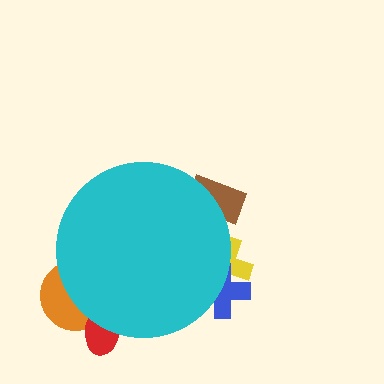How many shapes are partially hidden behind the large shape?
5 shapes are partially hidden.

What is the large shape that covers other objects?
A cyan circle.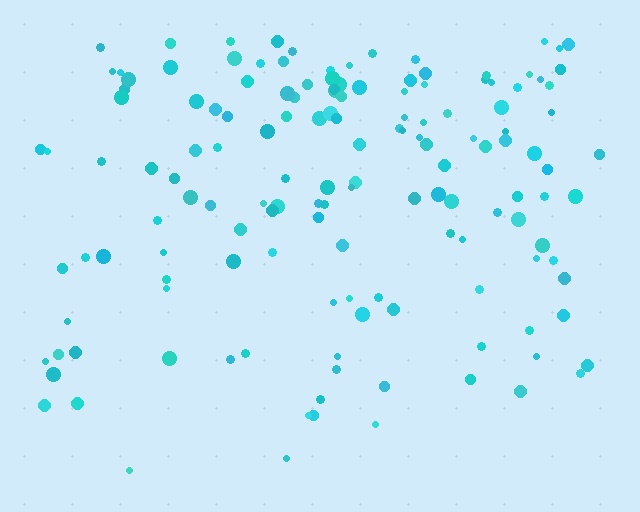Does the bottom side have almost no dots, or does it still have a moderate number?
Still a moderate number, just noticeably fewer than the top.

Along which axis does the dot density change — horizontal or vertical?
Vertical.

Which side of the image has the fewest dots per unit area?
The bottom.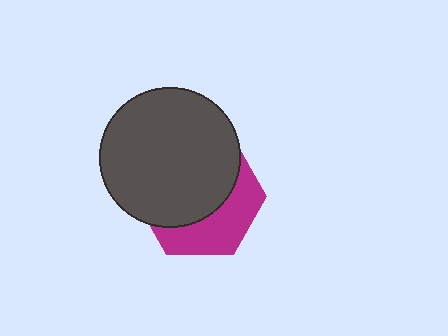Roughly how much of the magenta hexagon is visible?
A small part of it is visible (roughly 38%).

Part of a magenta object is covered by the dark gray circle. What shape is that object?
It is a hexagon.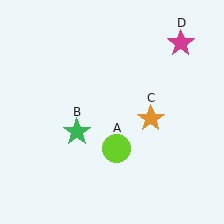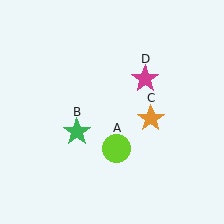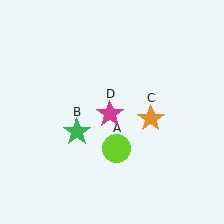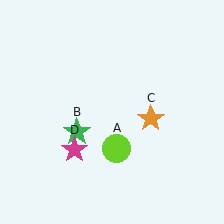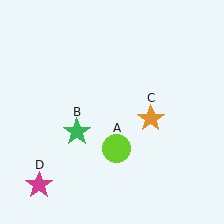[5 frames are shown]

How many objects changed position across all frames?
1 object changed position: magenta star (object D).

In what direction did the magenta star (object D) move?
The magenta star (object D) moved down and to the left.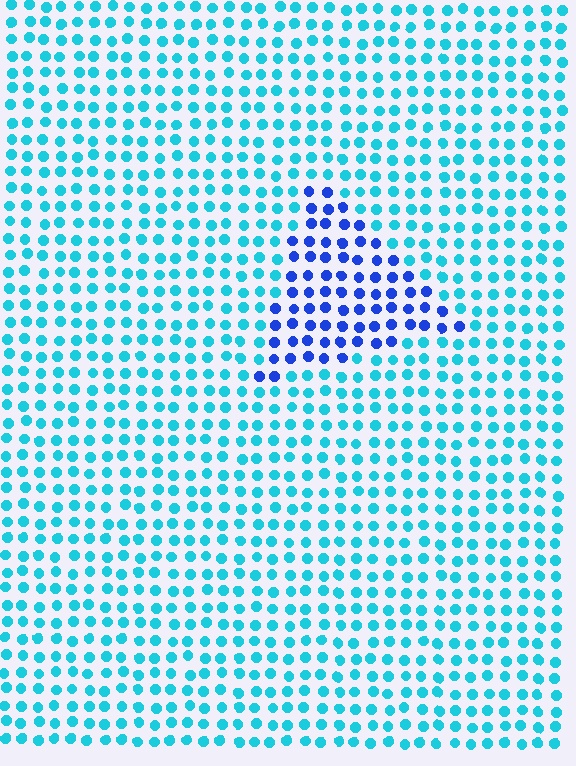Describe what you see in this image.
The image is filled with small cyan elements in a uniform arrangement. A triangle-shaped region is visible where the elements are tinted to a slightly different hue, forming a subtle color boundary.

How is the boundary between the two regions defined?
The boundary is defined purely by a slight shift in hue (about 43 degrees). Spacing, size, and orientation are identical on both sides.